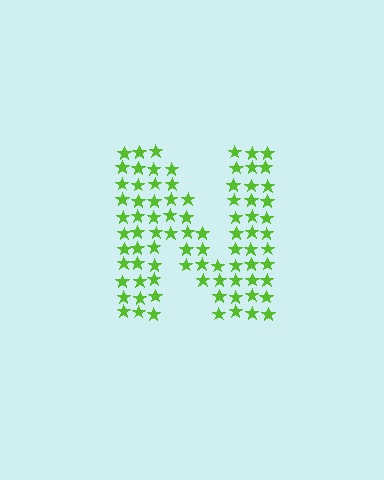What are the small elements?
The small elements are stars.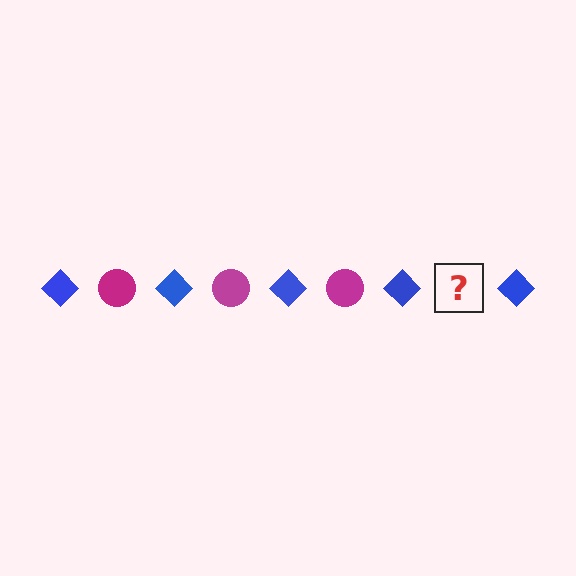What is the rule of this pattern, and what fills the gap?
The rule is that the pattern alternates between blue diamond and magenta circle. The gap should be filled with a magenta circle.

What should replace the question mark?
The question mark should be replaced with a magenta circle.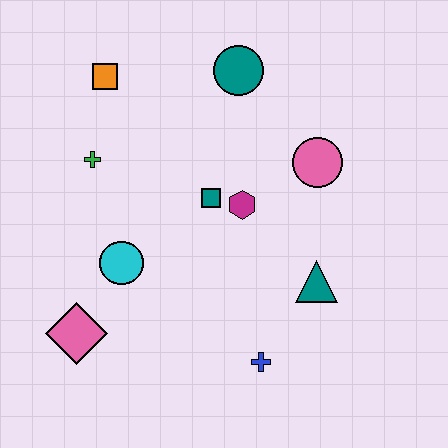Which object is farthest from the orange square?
The blue cross is farthest from the orange square.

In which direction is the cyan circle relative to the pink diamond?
The cyan circle is above the pink diamond.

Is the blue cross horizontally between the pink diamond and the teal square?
No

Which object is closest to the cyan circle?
The pink diamond is closest to the cyan circle.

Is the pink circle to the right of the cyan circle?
Yes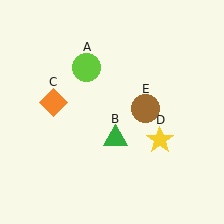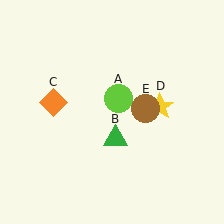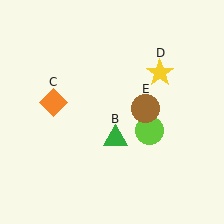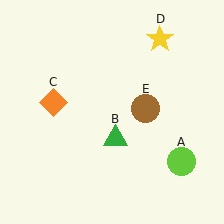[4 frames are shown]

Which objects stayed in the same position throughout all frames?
Green triangle (object B) and orange diamond (object C) and brown circle (object E) remained stationary.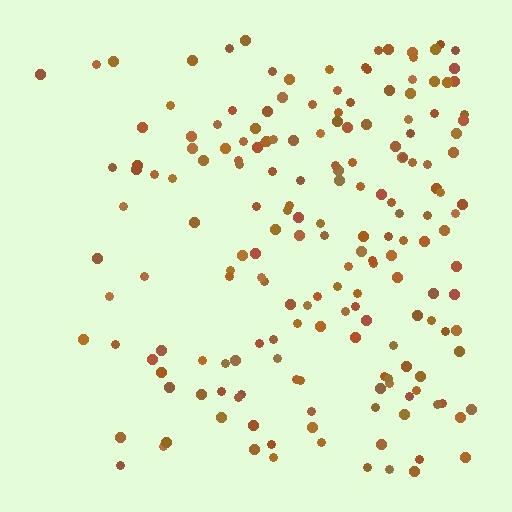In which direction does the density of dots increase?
From left to right, with the right side densest.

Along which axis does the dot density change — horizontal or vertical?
Horizontal.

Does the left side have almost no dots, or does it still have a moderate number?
Still a moderate number, just noticeably fewer than the right.